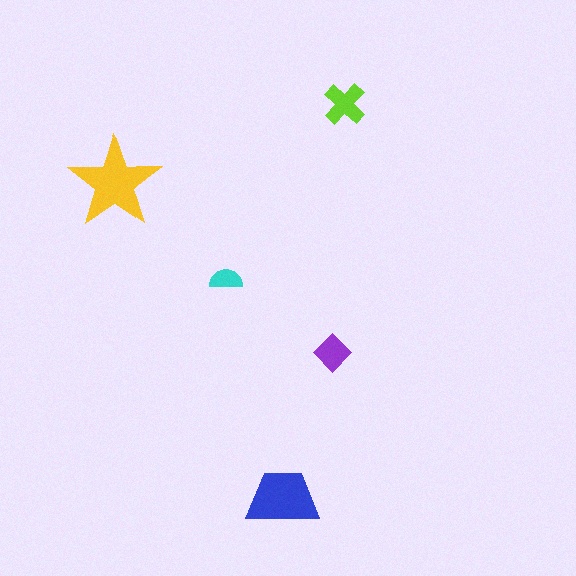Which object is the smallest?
The cyan semicircle.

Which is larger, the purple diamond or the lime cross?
The lime cross.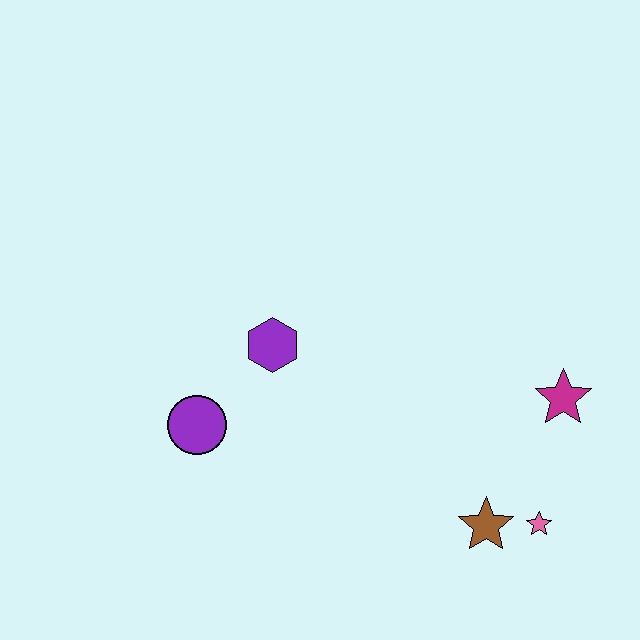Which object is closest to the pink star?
The brown star is closest to the pink star.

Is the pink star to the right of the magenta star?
No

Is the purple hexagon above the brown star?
Yes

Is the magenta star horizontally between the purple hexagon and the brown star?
No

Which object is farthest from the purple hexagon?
The pink star is farthest from the purple hexagon.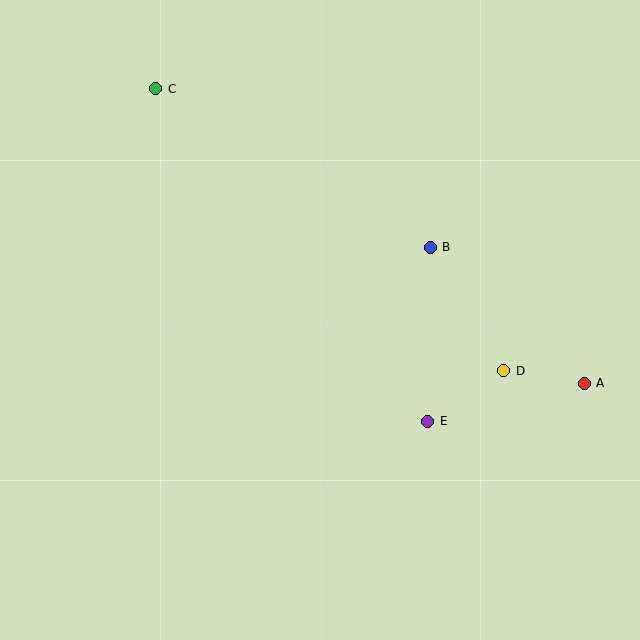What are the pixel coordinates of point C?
Point C is at (156, 89).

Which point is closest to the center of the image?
Point B at (430, 247) is closest to the center.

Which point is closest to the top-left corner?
Point C is closest to the top-left corner.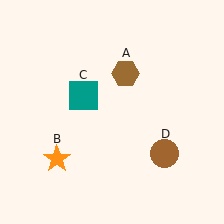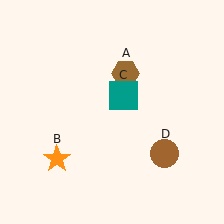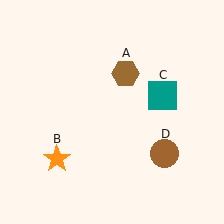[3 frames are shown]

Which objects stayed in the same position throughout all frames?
Brown hexagon (object A) and orange star (object B) and brown circle (object D) remained stationary.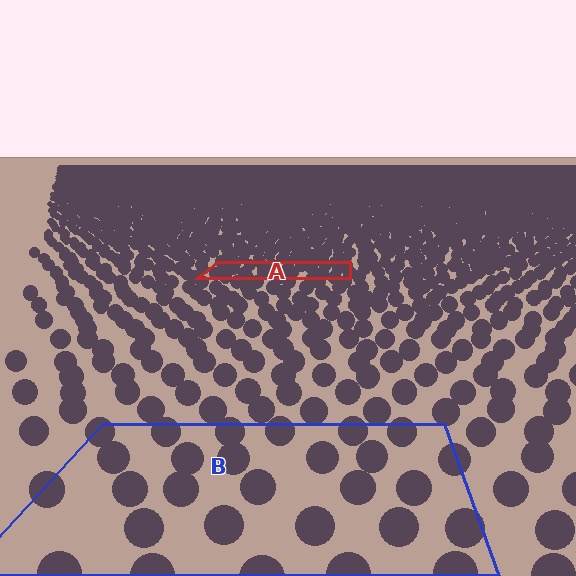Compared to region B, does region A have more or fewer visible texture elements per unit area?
Region A has more texture elements per unit area — they are packed more densely because it is farther away.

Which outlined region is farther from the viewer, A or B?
Region A is farther from the viewer — the texture elements inside it appear smaller and more densely packed.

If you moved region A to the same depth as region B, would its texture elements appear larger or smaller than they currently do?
They would appear larger. At a closer depth, the same texture elements are projected at a bigger on-screen size.